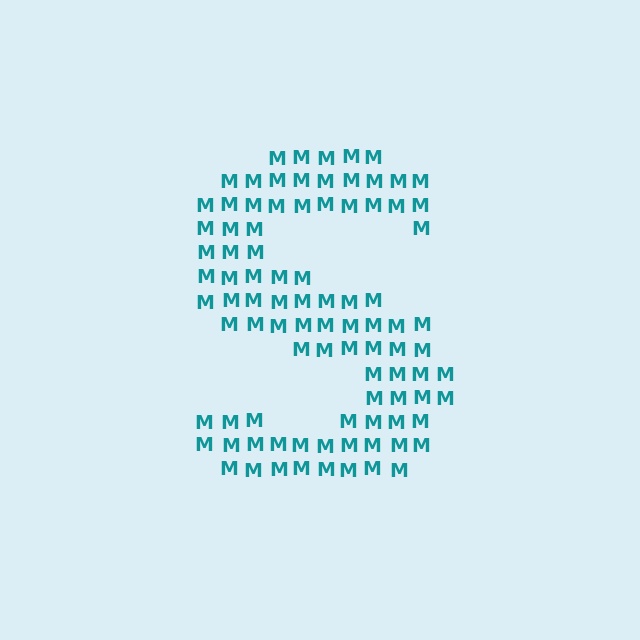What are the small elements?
The small elements are letter M's.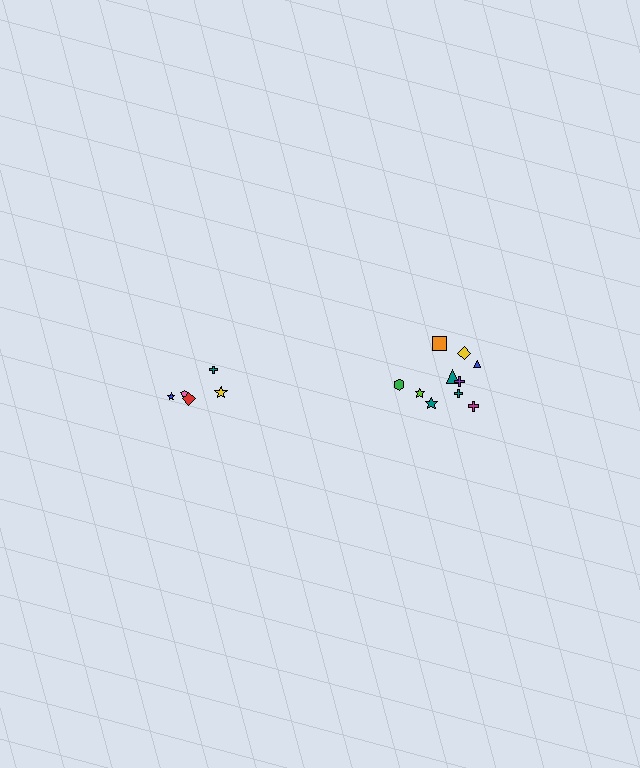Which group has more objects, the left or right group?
The right group.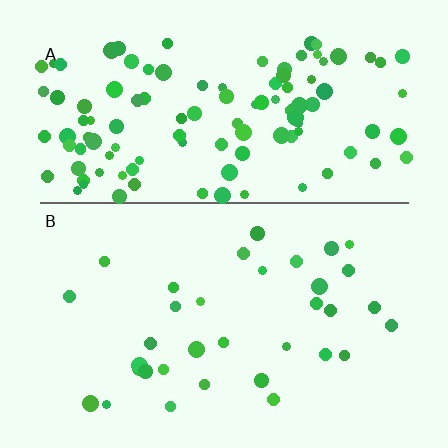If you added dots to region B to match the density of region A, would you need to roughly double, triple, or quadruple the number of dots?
Approximately triple.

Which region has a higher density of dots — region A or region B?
A (the top).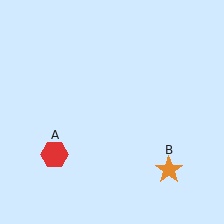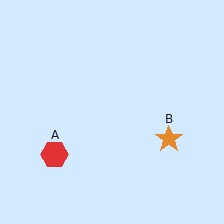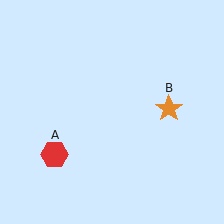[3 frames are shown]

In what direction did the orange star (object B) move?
The orange star (object B) moved up.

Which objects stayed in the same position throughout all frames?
Red hexagon (object A) remained stationary.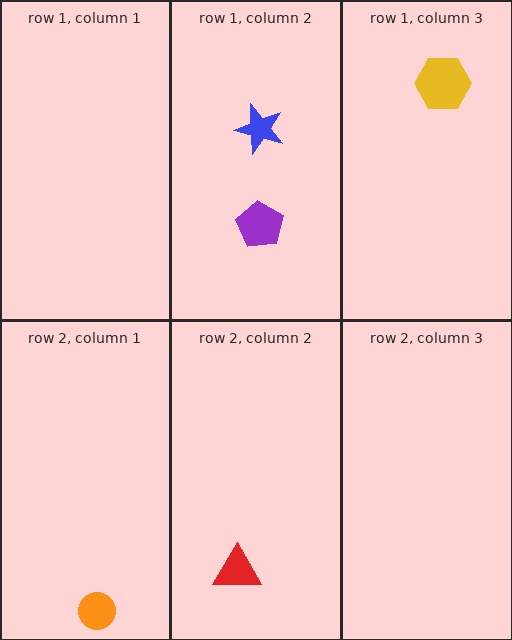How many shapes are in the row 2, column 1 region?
1.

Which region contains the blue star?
The row 1, column 2 region.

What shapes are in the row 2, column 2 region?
The red triangle.